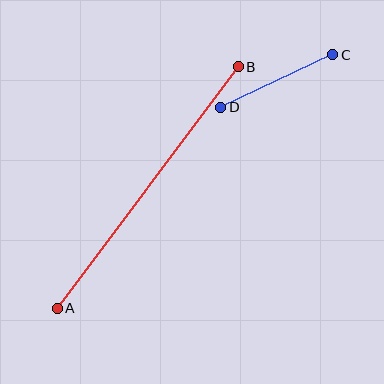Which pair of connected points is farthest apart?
Points A and B are farthest apart.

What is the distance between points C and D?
The distance is approximately 123 pixels.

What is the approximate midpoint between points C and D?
The midpoint is at approximately (277, 81) pixels.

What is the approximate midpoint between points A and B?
The midpoint is at approximately (148, 187) pixels.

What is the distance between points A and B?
The distance is approximately 301 pixels.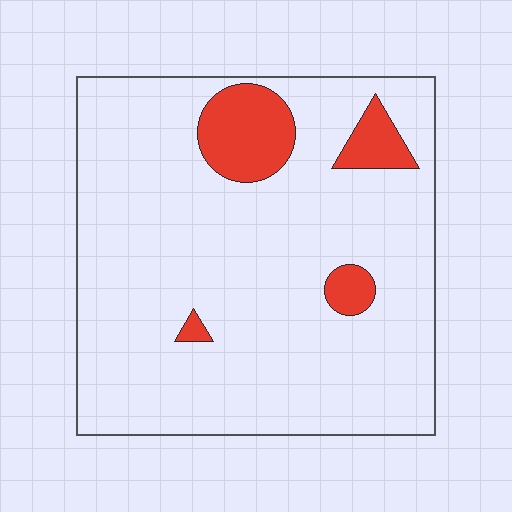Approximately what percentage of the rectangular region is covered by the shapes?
Approximately 10%.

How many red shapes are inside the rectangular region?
4.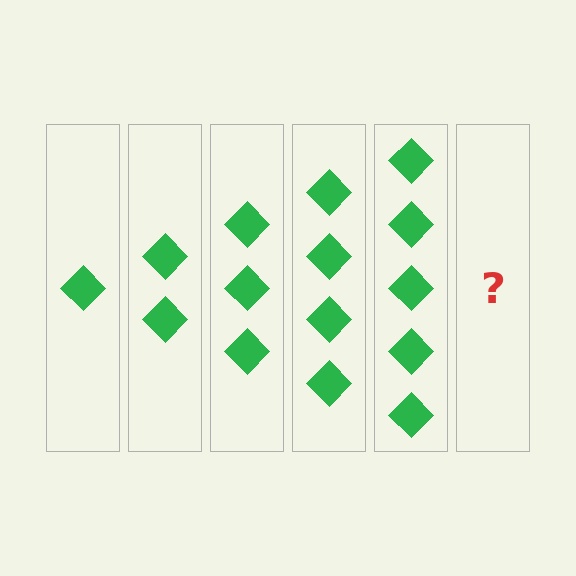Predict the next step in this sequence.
The next step is 6 diamonds.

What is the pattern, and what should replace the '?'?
The pattern is that each step adds one more diamond. The '?' should be 6 diamonds.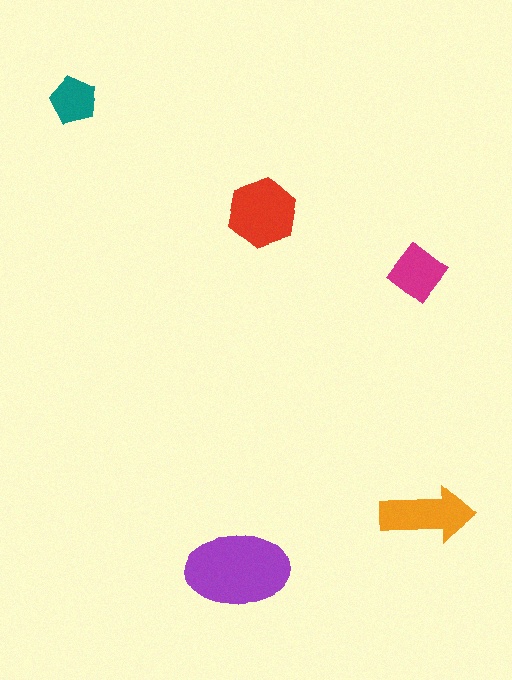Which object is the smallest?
The teal pentagon.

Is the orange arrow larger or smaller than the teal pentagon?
Larger.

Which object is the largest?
The purple ellipse.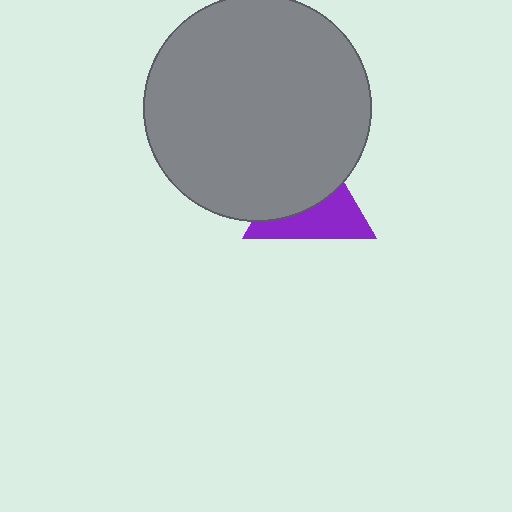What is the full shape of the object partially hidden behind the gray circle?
The partially hidden object is a purple triangle.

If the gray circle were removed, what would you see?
You would see the complete purple triangle.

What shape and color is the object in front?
The object in front is a gray circle.